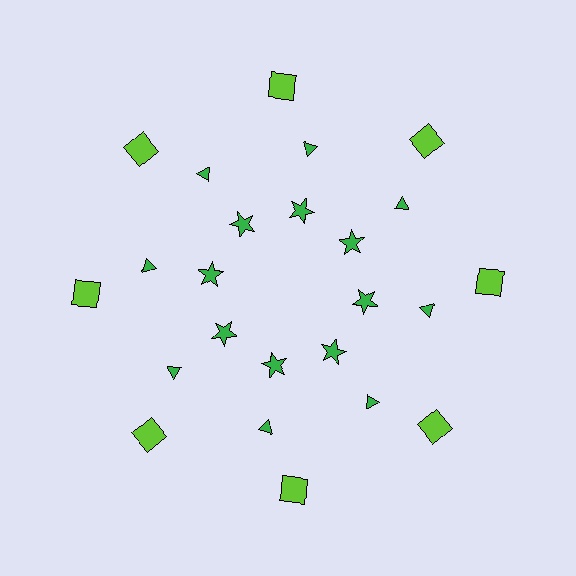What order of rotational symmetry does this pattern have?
This pattern has 8-fold rotational symmetry.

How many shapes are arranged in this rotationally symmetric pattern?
There are 24 shapes, arranged in 8 groups of 3.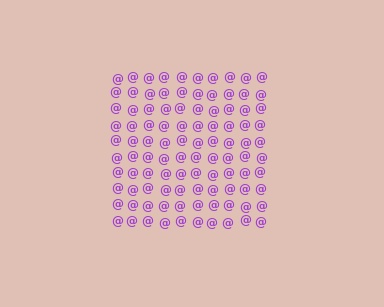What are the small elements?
The small elements are at signs.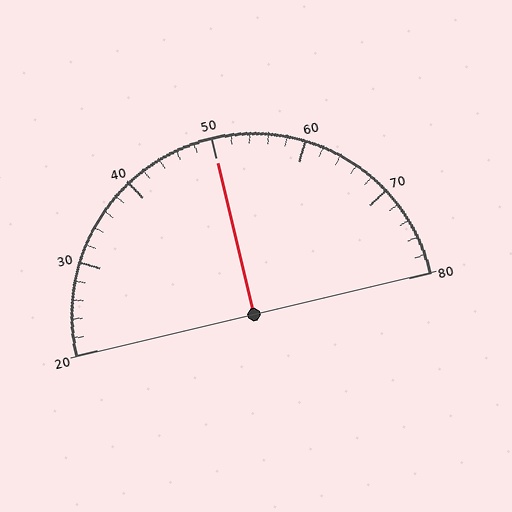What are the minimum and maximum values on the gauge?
The gauge ranges from 20 to 80.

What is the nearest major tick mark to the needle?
The nearest major tick mark is 50.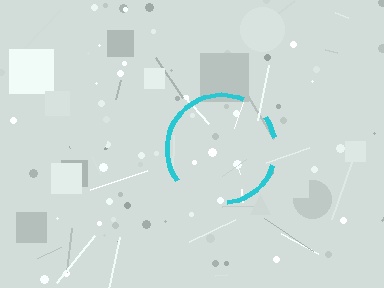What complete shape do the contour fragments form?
The contour fragments form a circle.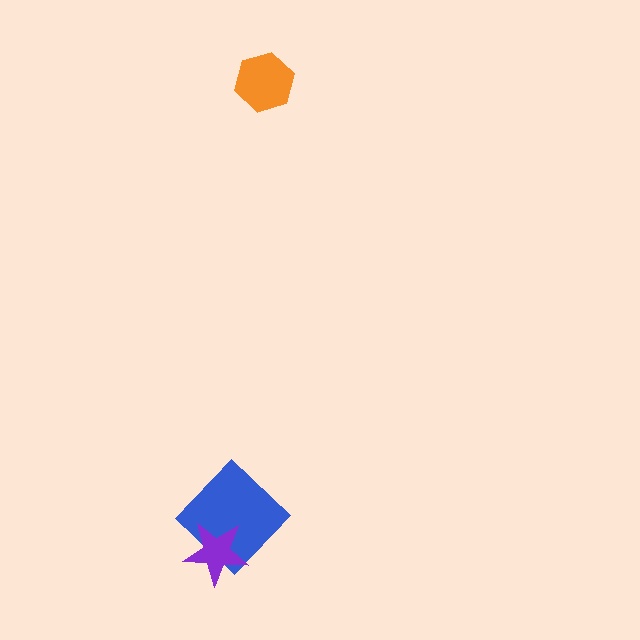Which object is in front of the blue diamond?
The purple star is in front of the blue diamond.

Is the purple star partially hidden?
No, no other shape covers it.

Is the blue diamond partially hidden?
Yes, it is partially covered by another shape.